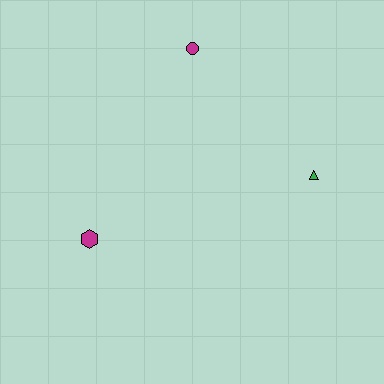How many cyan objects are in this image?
There are no cyan objects.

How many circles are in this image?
There is 1 circle.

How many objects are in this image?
There are 3 objects.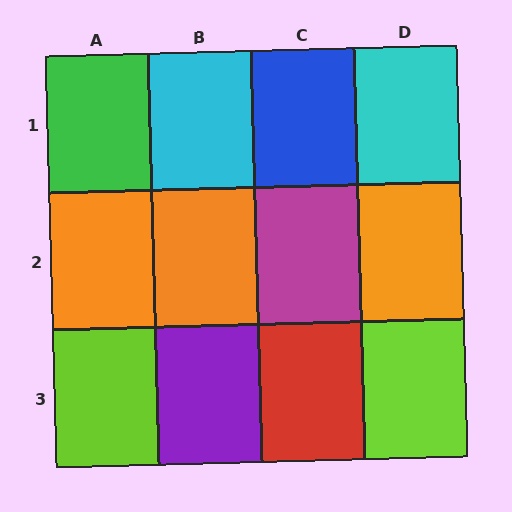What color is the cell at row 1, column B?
Cyan.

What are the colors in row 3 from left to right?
Lime, purple, red, lime.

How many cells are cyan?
2 cells are cyan.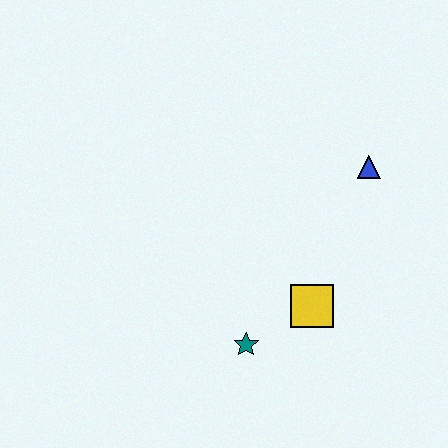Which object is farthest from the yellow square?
The blue triangle is farthest from the yellow square.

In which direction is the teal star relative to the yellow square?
The teal star is to the left of the yellow square.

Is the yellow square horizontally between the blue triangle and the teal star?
Yes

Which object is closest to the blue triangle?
The yellow square is closest to the blue triangle.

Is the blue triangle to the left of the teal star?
No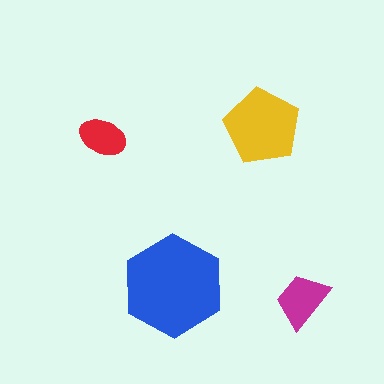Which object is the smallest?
The red ellipse.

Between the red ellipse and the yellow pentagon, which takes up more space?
The yellow pentagon.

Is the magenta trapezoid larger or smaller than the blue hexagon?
Smaller.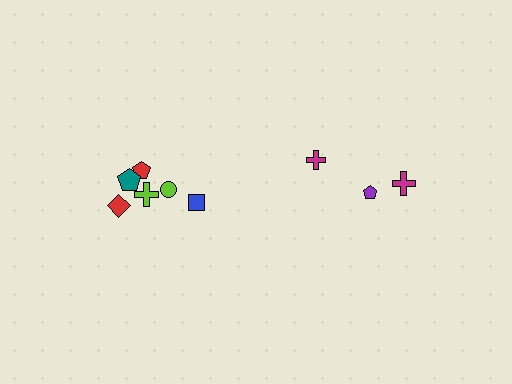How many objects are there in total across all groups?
There are 9 objects.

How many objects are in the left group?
There are 6 objects.